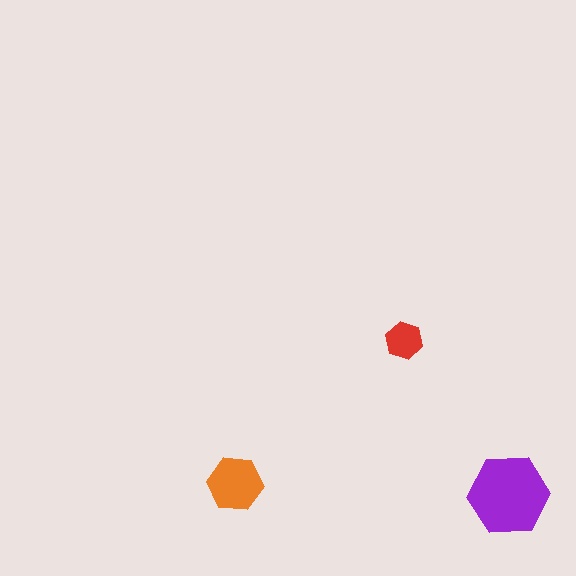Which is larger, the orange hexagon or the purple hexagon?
The purple one.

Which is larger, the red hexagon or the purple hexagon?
The purple one.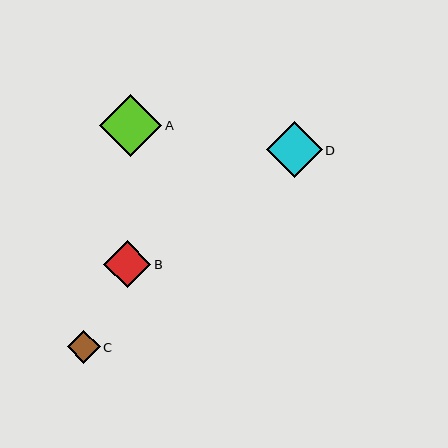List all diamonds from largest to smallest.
From largest to smallest: A, D, B, C.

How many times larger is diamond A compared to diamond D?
Diamond A is approximately 1.1 times the size of diamond D.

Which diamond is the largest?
Diamond A is the largest with a size of approximately 62 pixels.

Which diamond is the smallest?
Diamond C is the smallest with a size of approximately 33 pixels.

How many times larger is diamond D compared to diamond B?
Diamond D is approximately 1.2 times the size of diamond B.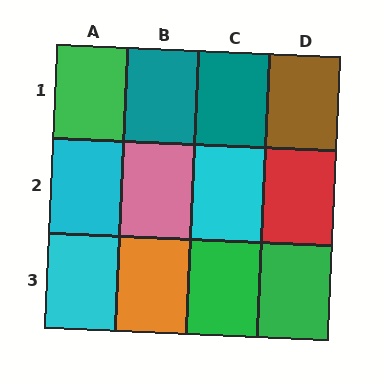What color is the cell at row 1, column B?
Teal.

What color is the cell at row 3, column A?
Cyan.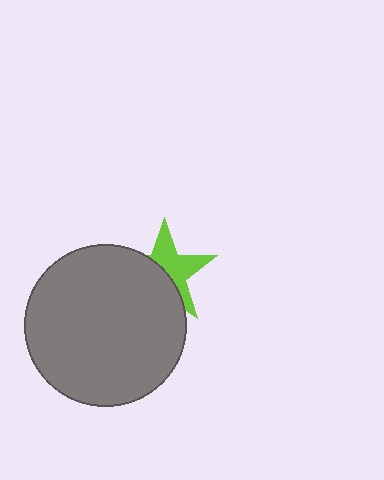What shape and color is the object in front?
The object in front is a gray circle.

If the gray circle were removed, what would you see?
You would see the complete lime star.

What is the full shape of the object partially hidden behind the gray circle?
The partially hidden object is a lime star.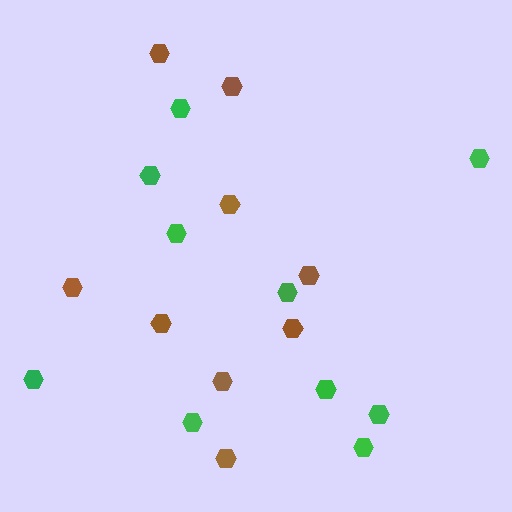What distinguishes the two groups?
There are 2 groups: one group of green hexagons (10) and one group of brown hexagons (9).